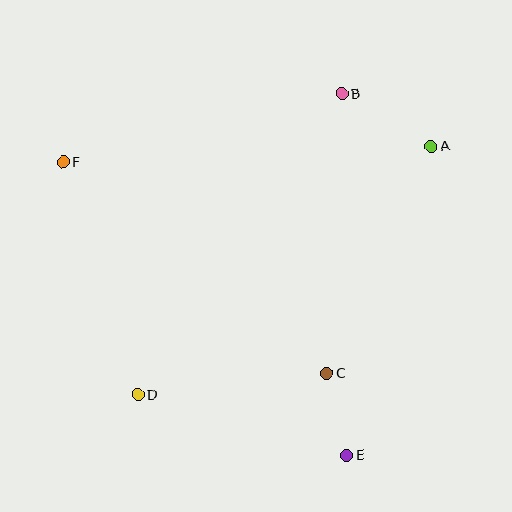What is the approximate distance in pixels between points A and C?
The distance between A and C is approximately 250 pixels.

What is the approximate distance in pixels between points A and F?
The distance between A and F is approximately 369 pixels.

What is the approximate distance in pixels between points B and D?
The distance between B and D is approximately 364 pixels.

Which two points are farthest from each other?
Points E and F are farthest from each other.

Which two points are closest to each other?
Points C and E are closest to each other.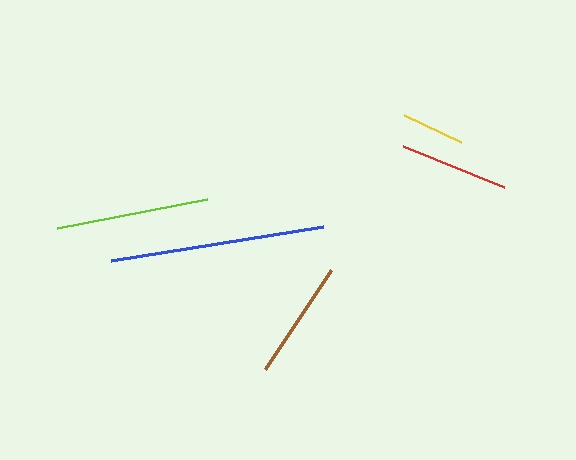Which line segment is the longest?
The blue line is the longest at approximately 214 pixels.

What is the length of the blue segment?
The blue segment is approximately 214 pixels long.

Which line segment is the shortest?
The yellow line is the shortest at approximately 64 pixels.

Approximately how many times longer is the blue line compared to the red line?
The blue line is approximately 2.0 times the length of the red line.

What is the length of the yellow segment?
The yellow segment is approximately 64 pixels long.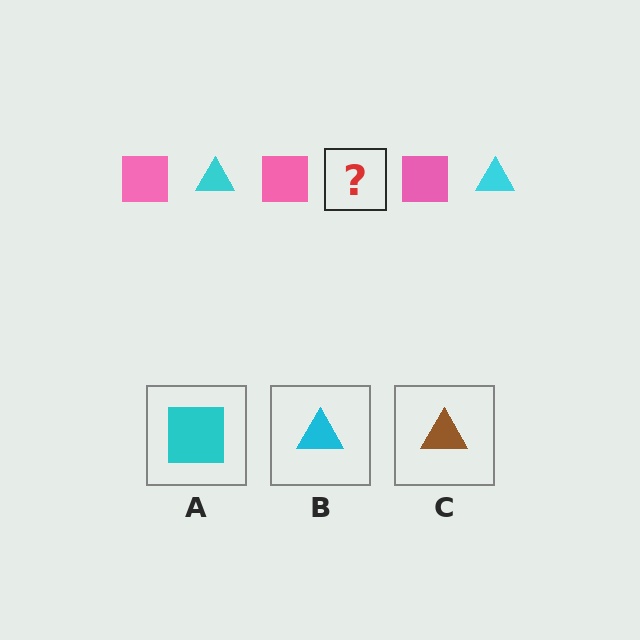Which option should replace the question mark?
Option B.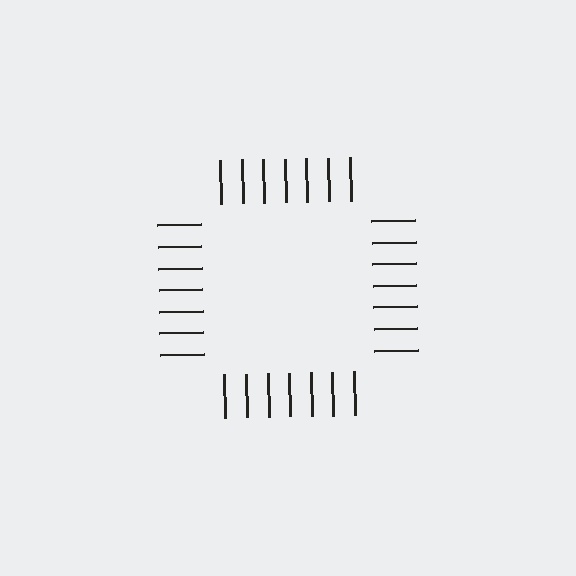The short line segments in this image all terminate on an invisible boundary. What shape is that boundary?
An illusory square — the line segments terminate on its edges but no continuous stroke is drawn.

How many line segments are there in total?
28 — 7 along each of the 4 edges.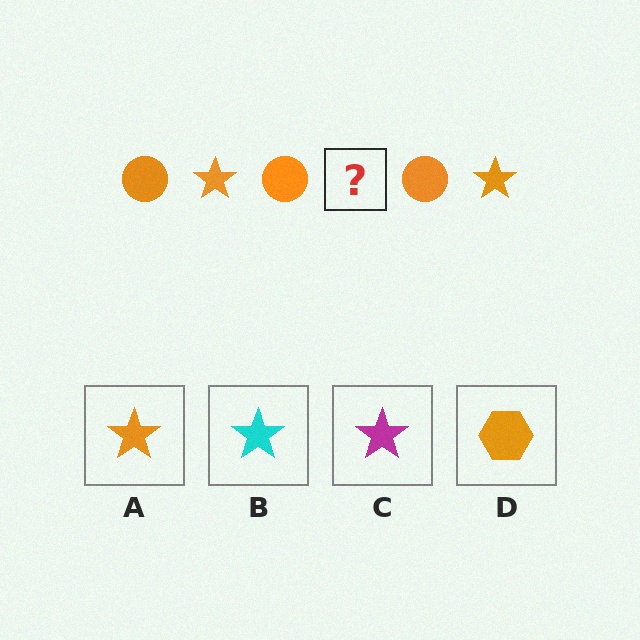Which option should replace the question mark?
Option A.